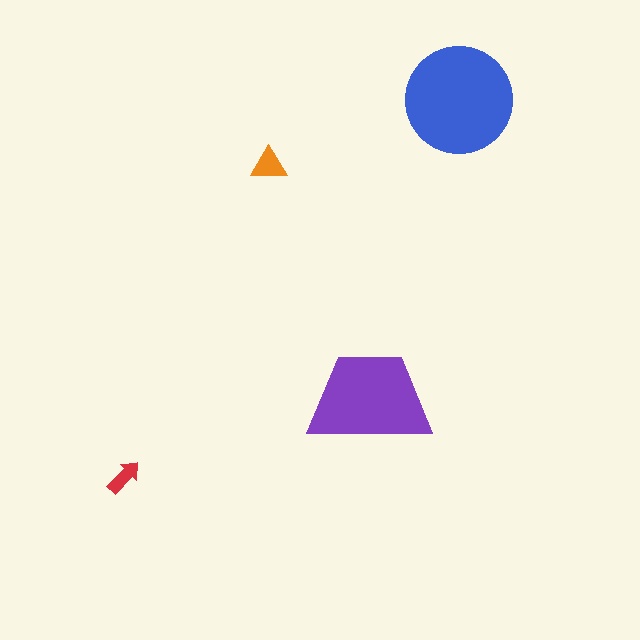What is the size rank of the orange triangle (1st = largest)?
3rd.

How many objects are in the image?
There are 4 objects in the image.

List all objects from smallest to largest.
The red arrow, the orange triangle, the purple trapezoid, the blue circle.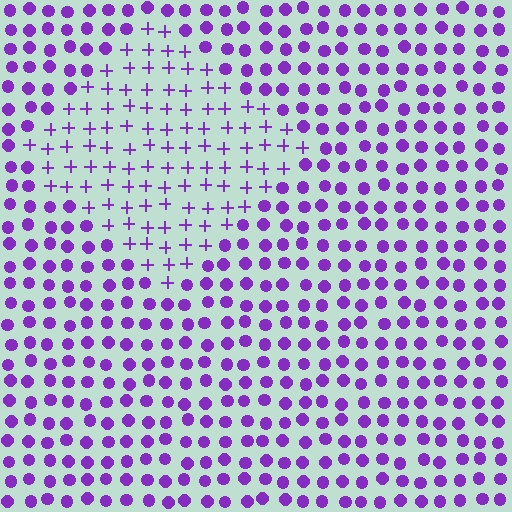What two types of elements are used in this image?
The image uses plus signs inside the diamond region and circles outside it.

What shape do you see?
I see a diamond.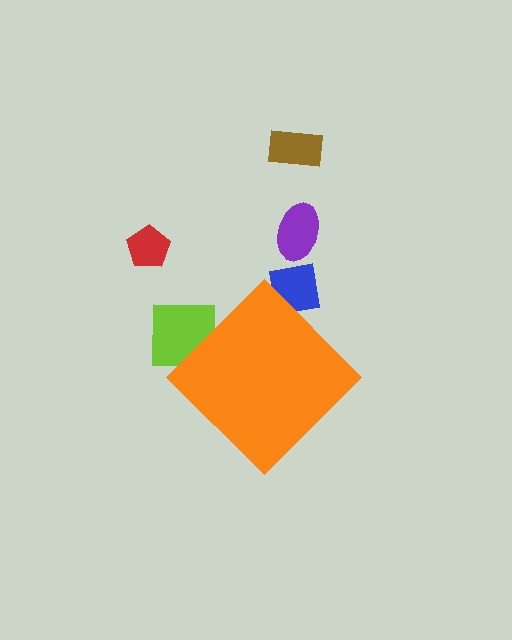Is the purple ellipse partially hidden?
No, the purple ellipse is fully visible.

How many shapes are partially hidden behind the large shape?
2 shapes are partially hidden.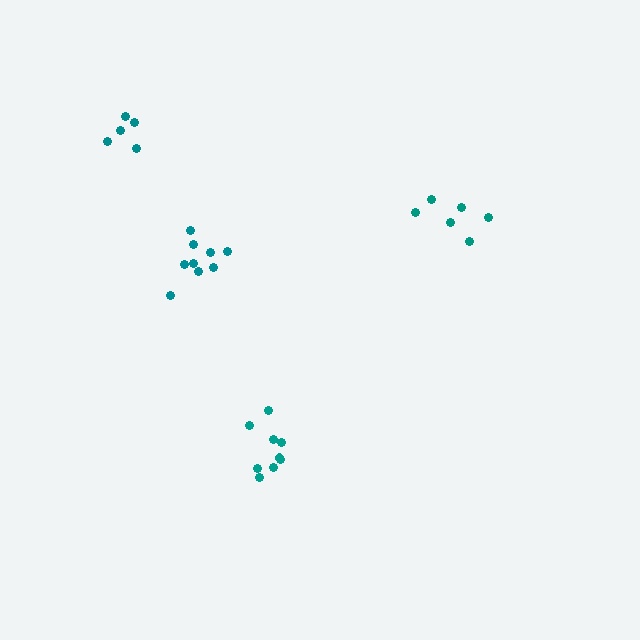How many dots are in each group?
Group 1: 9 dots, Group 2: 6 dots, Group 3: 9 dots, Group 4: 5 dots (29 total).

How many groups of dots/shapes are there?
There are 4 groups.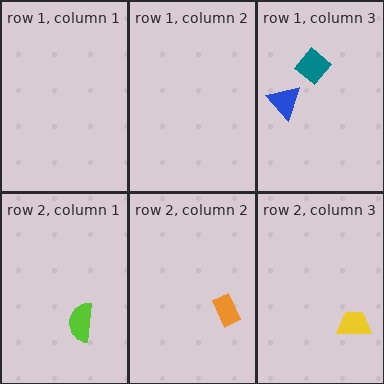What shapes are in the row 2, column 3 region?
The yellow trapezoid.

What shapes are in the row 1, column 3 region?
The teal diamond, the blue triangle.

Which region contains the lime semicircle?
The row 2, column 1 region.